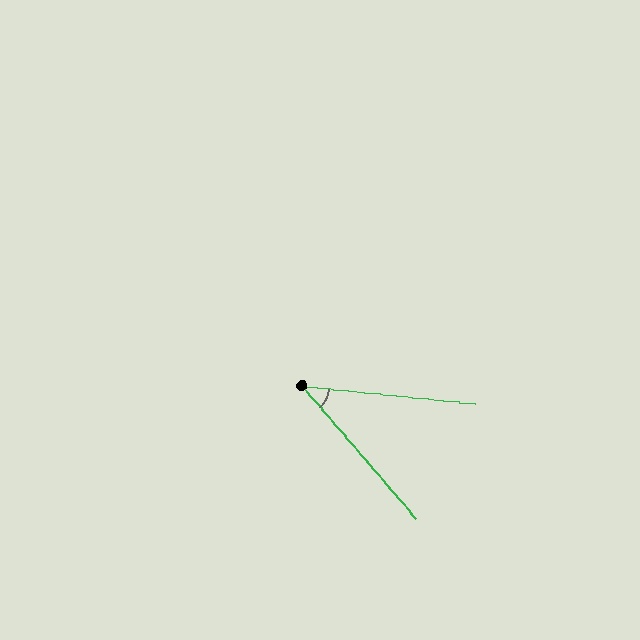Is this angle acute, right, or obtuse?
It is acute.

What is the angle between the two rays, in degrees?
Approximately 43 degrees.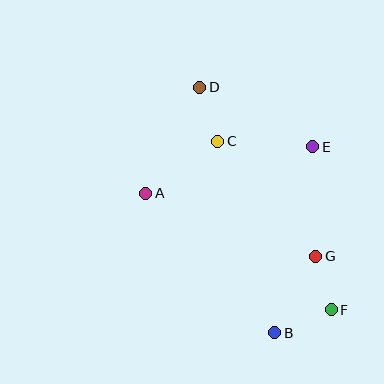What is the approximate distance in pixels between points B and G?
The distance between B and G is approximately 87 pixels.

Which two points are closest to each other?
Points F and G are closest to each other.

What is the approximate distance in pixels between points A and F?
The distance between A and F is approximately 219 pixels.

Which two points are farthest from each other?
Points D and F are farthest from each other.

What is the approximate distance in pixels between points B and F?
The distance between B and F is approximately 61 pixels.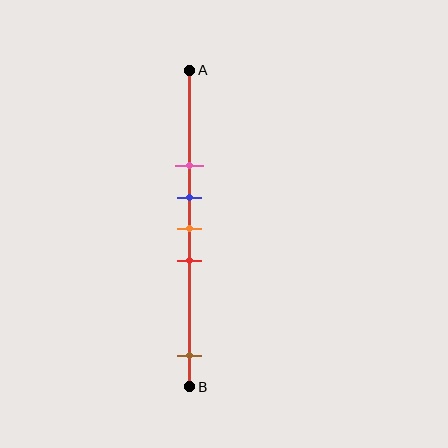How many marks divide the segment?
There are 5 marks dividing the segment.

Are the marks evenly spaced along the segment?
No, the marks are not evenly spaced.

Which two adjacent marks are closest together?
The blue and orange marks are the closest adjacent pair.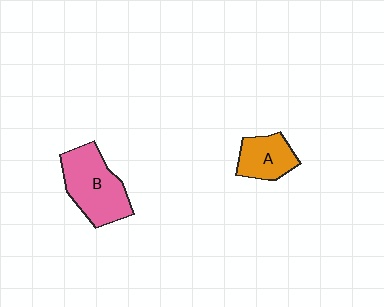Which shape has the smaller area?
Shape A (orange).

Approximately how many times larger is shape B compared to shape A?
Approximately 1.7 times.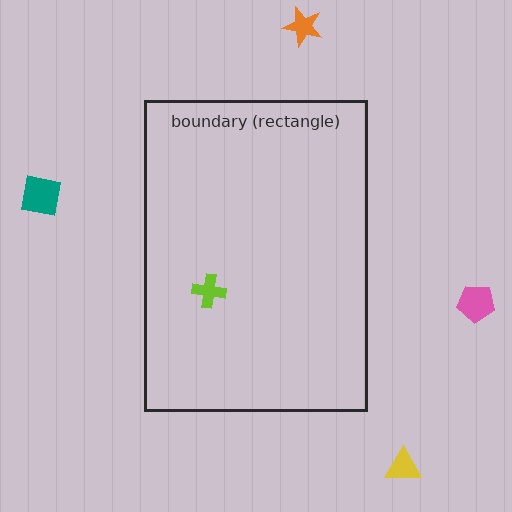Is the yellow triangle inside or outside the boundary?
Outside.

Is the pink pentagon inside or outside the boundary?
Outside.